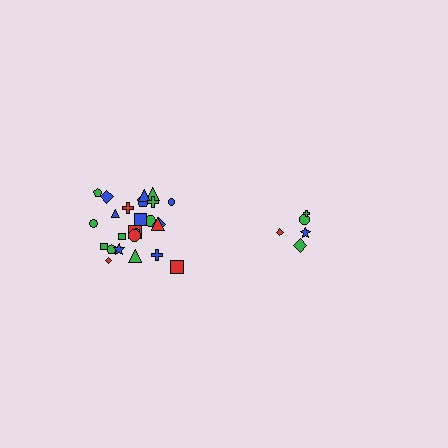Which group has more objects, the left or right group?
The left group.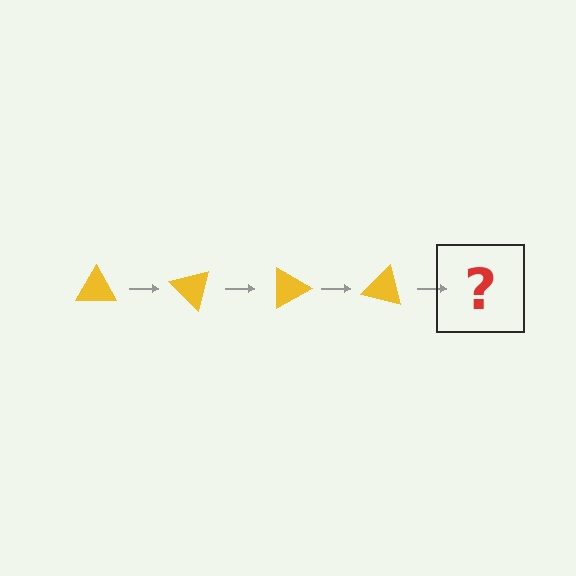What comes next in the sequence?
The next element should be a yellow triangle rotated 180 degrees.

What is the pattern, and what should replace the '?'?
The pattern is that the triangle rotates 45 degrees each step. The '?' should be a yellow triangle rotated 180 degrees.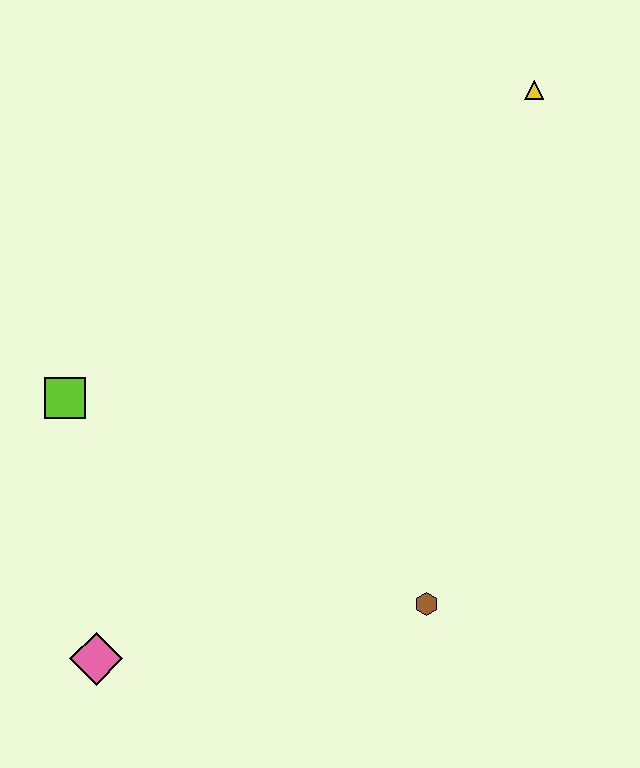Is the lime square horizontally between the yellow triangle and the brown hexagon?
No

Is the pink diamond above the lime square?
No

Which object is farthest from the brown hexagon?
The yellow triangle is farthest from the brown hexagon.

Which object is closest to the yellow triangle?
The brown hexagon is closest to the yellow triangle.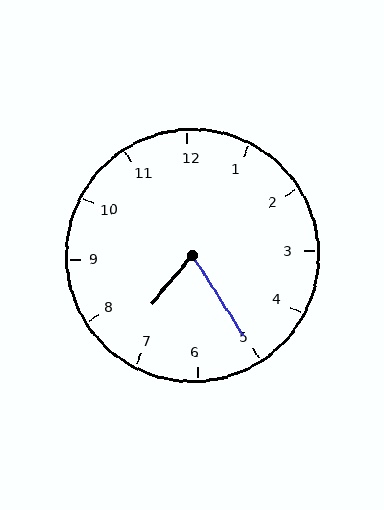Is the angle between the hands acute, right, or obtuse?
It is acute.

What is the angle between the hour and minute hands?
Approximately 72 degrees.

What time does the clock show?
7:25.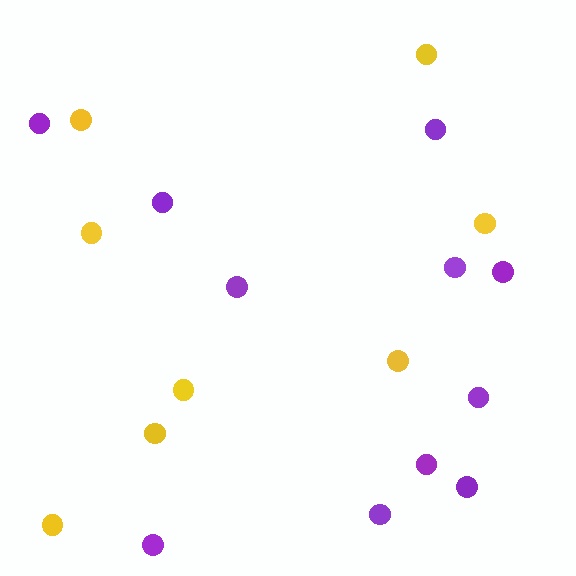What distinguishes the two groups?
There are 2 groups: one group of purple circles (11) and one group of yellow circles (8).